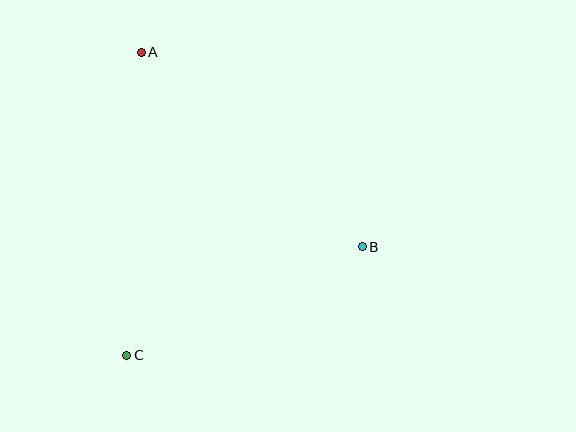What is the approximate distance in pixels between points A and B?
The distance between A and B is approximately 294 pixels.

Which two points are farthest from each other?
Points A and C are farthest from each other.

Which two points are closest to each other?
Points B and C are closest to each other.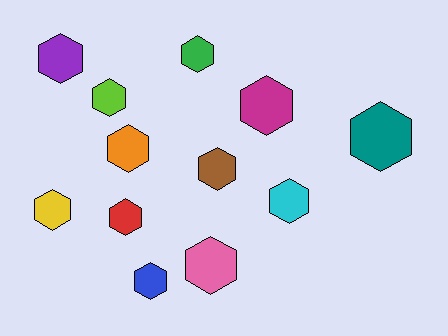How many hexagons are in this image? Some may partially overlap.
There are 12 hexagons.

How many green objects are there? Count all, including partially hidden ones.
There is 1 green object.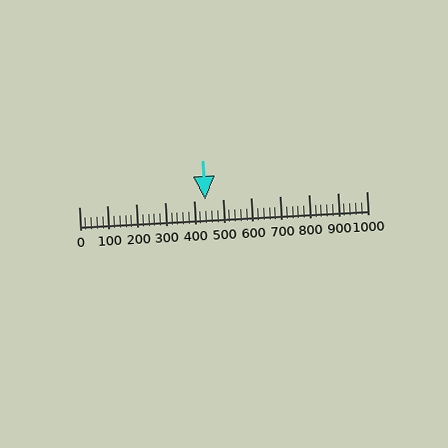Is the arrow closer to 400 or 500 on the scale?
The arrow is closer to 400.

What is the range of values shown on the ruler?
The ruler shows values from 0 to 1000.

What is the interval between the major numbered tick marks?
The major tick marks are spaced 100 units apart.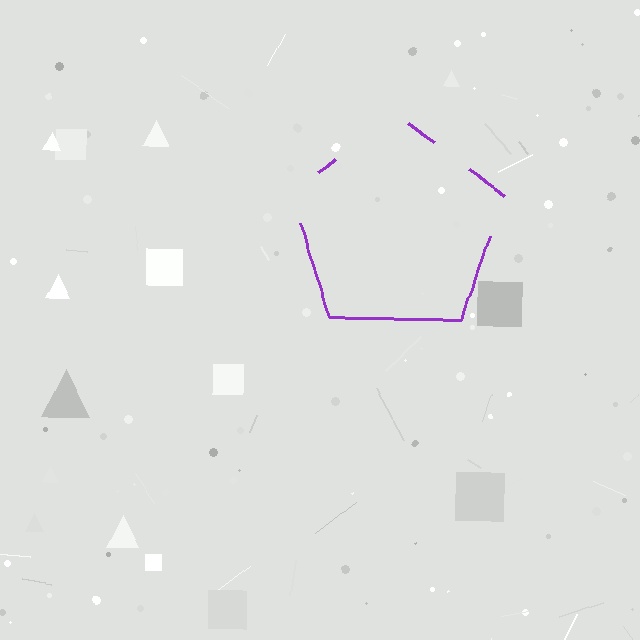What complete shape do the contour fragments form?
The contour fragments form a pentagon.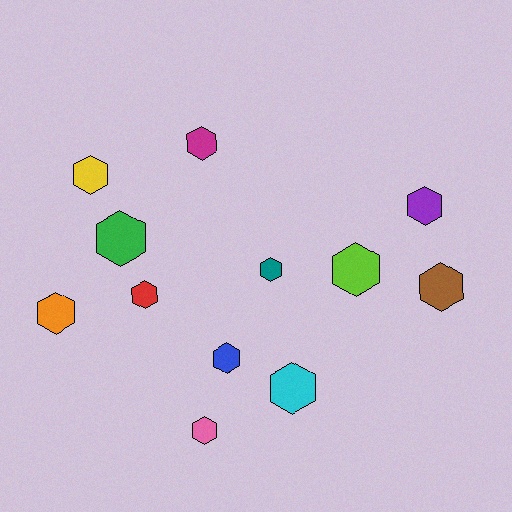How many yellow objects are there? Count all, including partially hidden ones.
There is 1 yellow object.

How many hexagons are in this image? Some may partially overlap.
There are 12 hexagons.